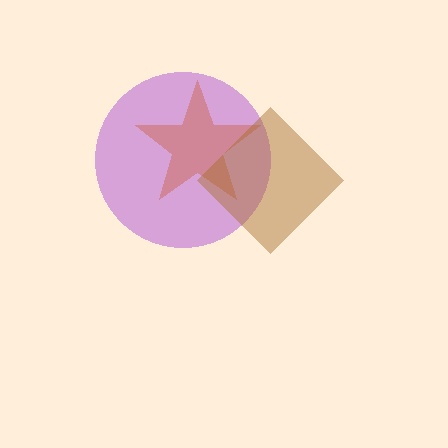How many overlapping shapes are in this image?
There are 3 overlapping shapes in the image.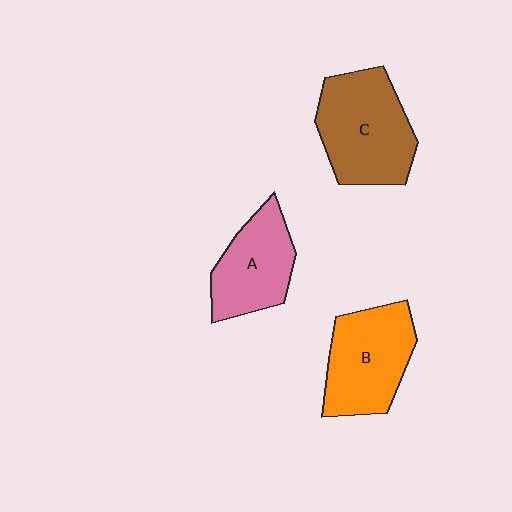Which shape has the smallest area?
Shape A (pink).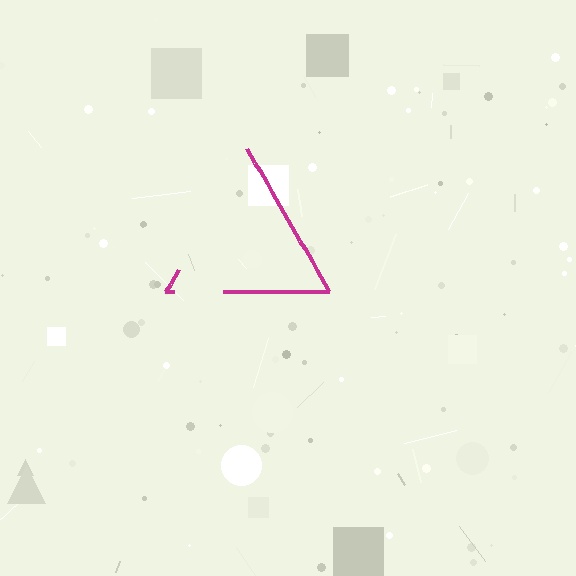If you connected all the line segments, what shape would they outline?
They would outline a triangle.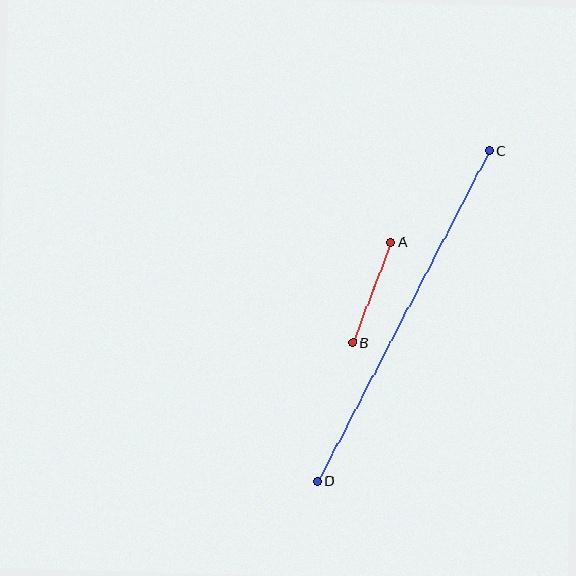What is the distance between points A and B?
The distance is approximately 107 pixels.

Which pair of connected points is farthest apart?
Points C and D are farthest apart.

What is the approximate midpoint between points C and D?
The midpoint is at approximately (403, 316) pixels.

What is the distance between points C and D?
The distance is approximately 373 pixels.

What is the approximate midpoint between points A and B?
The midpoint is at approximately (372, 292) pixels.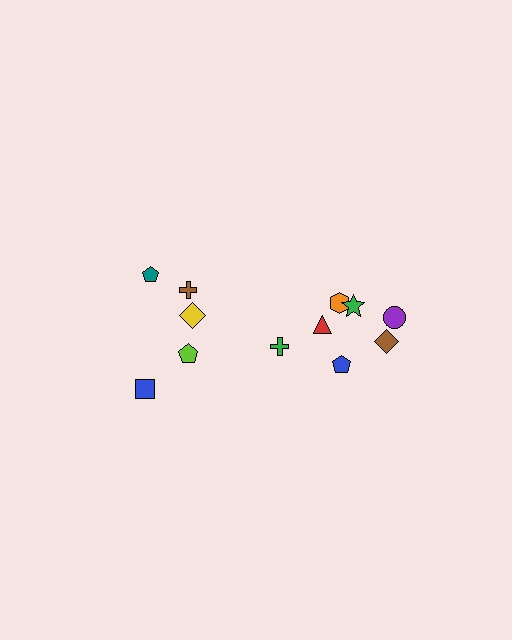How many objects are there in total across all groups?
There are 12 objects.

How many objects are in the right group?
There are 7 objects.